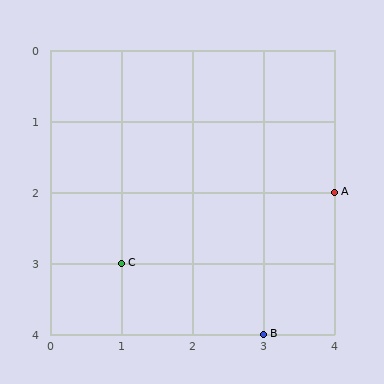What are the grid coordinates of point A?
Point A is at grid coordinates (4, 2).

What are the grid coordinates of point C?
Point C is at grid coordinates (1, 3).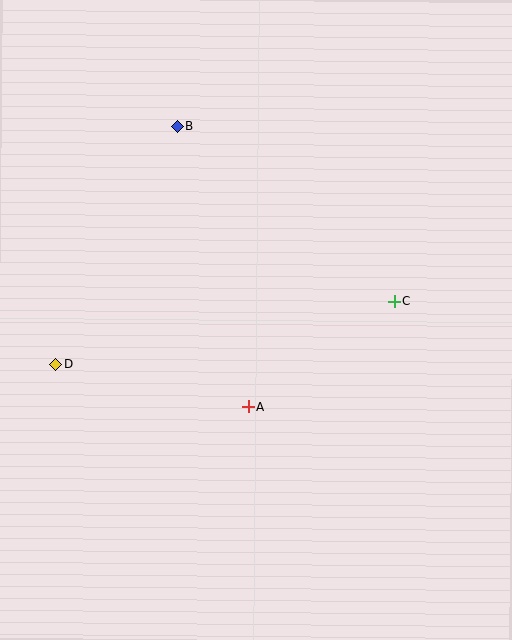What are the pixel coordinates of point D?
Point D is at (55, 365).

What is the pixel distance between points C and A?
The distance between C and A is 180 pixels.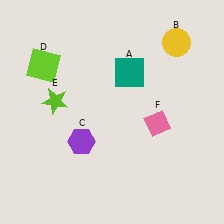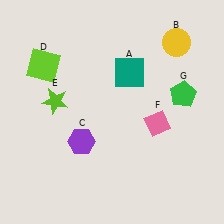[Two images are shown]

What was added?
A green pentagon (G) was added in Image 2.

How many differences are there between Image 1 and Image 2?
There is 1 difference between the two images.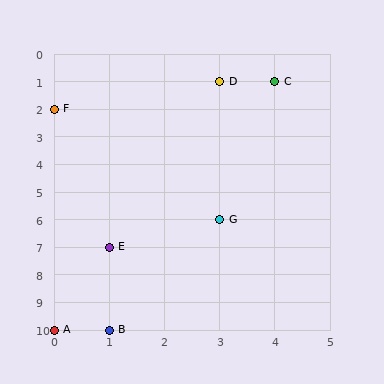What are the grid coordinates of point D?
Point D is at grid coordinates (3, 1).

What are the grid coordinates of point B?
Point B is at grid coordinates (1, 10).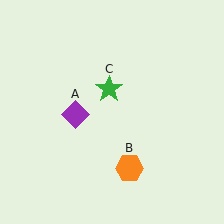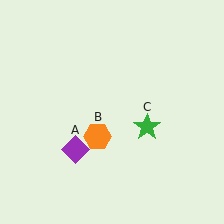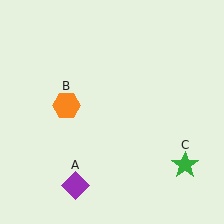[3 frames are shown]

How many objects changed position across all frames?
3 objects changed position: purple diamond (object A), orange hexagon (object B), green star (object C).